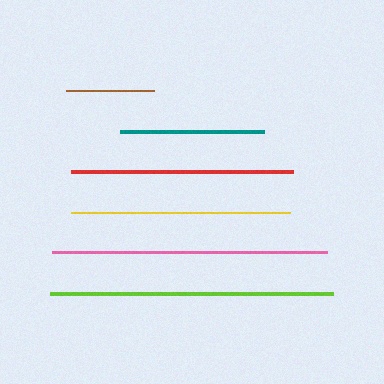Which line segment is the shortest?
The brown line is the shortest at approximately 88 pixels.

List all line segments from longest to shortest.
From longest to shortest: lime, pink, red, yellow, teal, brown.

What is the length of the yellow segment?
The yellow segment is approximately 219 pixels long.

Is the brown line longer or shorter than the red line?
The red line is longer than the brown line.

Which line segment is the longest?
The lime line is the longest at approximately 284 pixels.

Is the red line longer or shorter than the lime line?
The lime line is longer than the red line.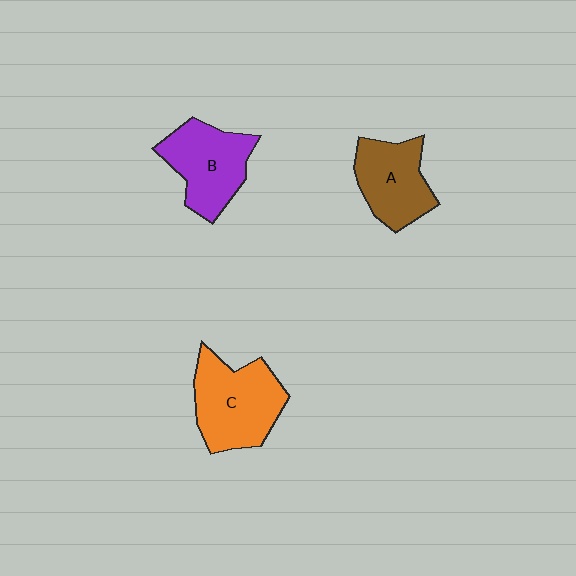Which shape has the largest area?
Shape C (orange).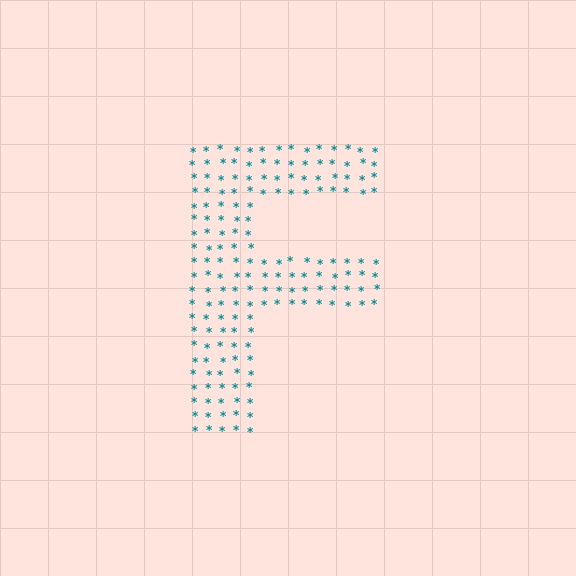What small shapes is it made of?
It is made of small asterisks.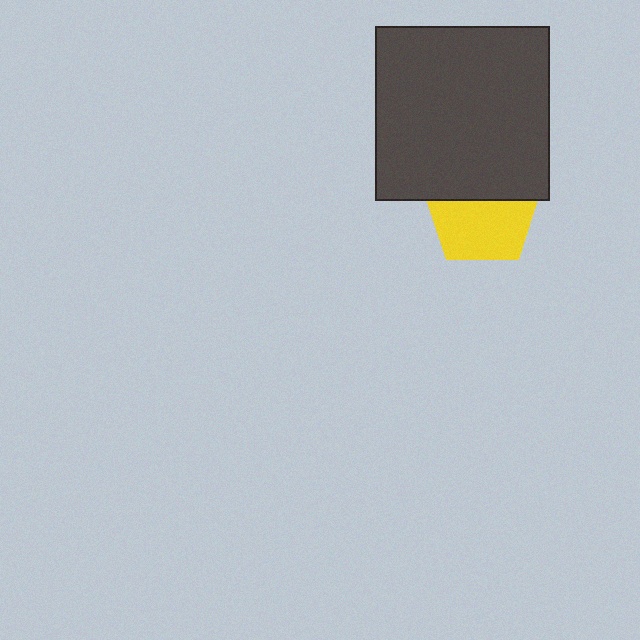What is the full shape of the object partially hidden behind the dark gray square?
The partially hidden object is a yellow pentagon.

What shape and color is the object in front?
The object in front is a dark gray square.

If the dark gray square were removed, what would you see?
You would see the complete yellow pentagon.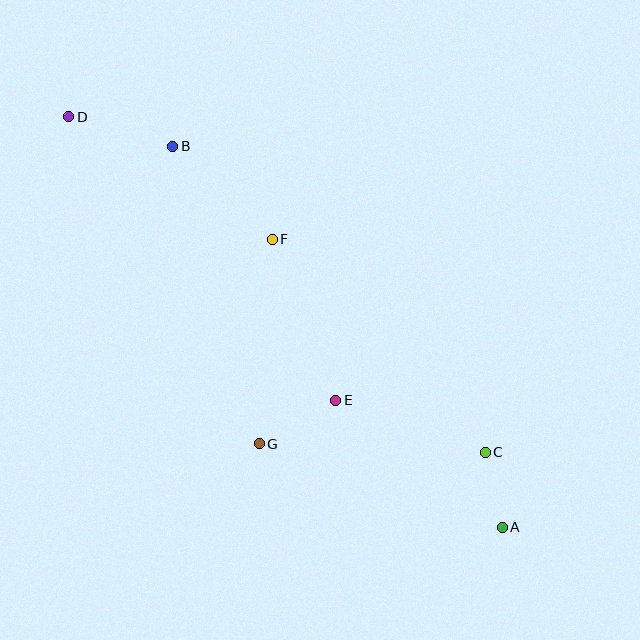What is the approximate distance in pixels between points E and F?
The distance between E and F is approximately 173 pixels.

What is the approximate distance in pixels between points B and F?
The distance between B and F is approximately 136 pixels.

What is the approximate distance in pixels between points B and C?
The distance between B and C is approximately 437 pixels.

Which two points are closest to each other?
Points A and C are closest to each other.